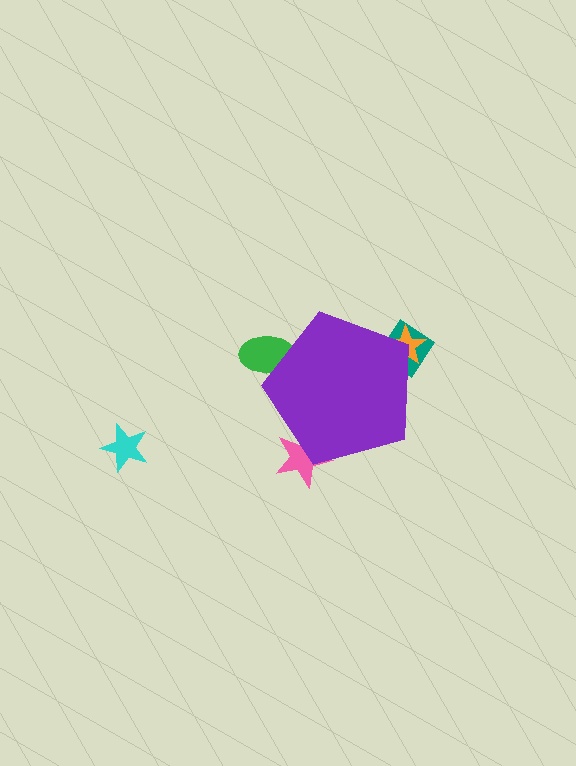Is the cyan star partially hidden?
No, the cyan star is fully visible.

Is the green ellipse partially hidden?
Yes, the green ellipse is partially hidden behind the purple pentagon.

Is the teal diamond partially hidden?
Yes, the teal diamond is partially hidden behind the purple pentagon.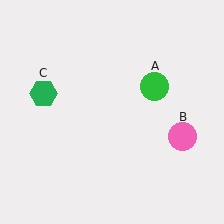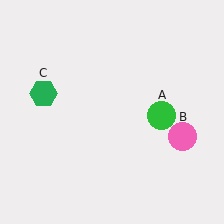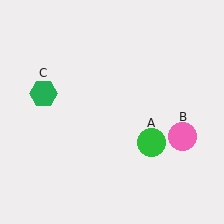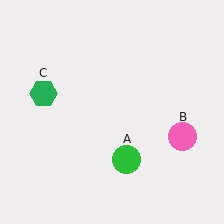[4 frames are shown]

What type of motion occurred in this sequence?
The green circle (object A) rotated clockwise around the center of the scene.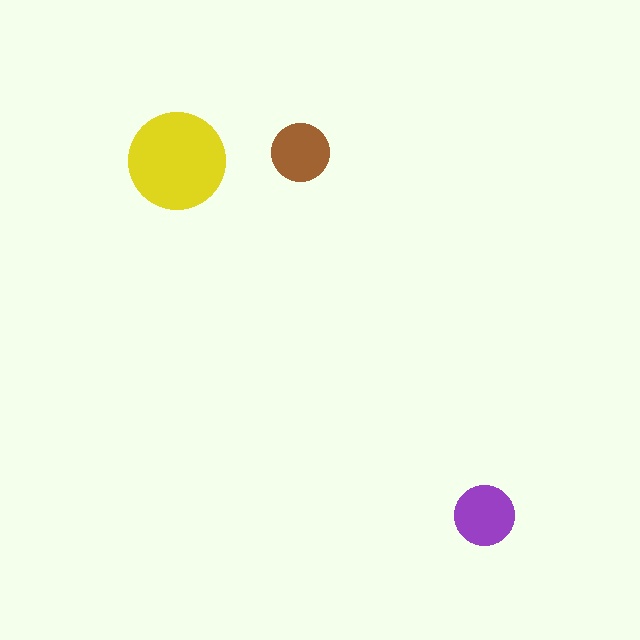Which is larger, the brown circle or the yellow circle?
The yellow one.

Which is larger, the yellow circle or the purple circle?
The yellow one.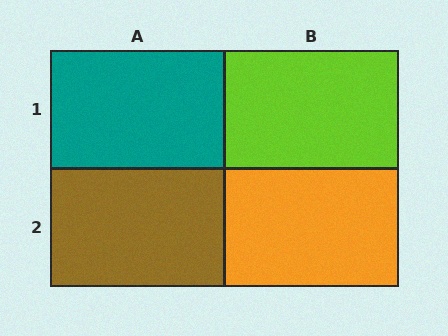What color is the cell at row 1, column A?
Teal.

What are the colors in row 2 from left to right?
Brown, orange.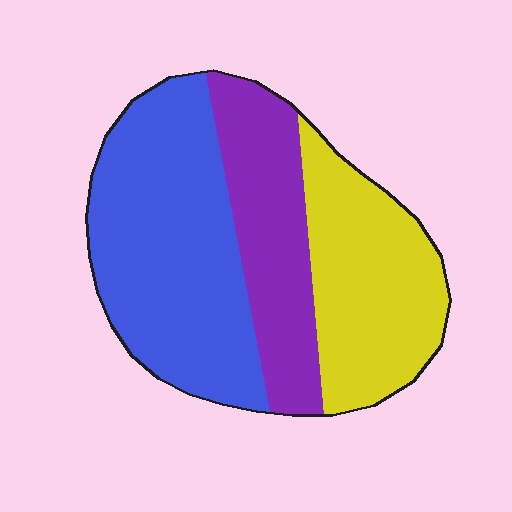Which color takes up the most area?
Blue, at roughly 45%.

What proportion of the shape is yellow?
Yellow covers roughly 30% of the shape.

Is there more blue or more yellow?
Blue.